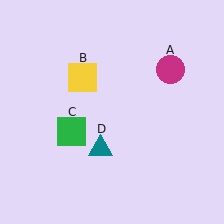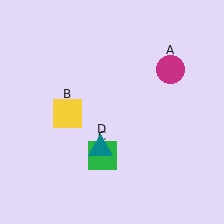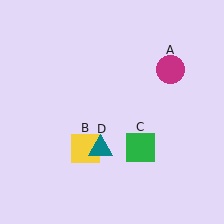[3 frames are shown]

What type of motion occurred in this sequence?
The yellow square (object B), green square (object C) rotated counterclockwise around the center of the scene.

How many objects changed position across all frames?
2 objects changed position: yellow square (object B), green square (object C).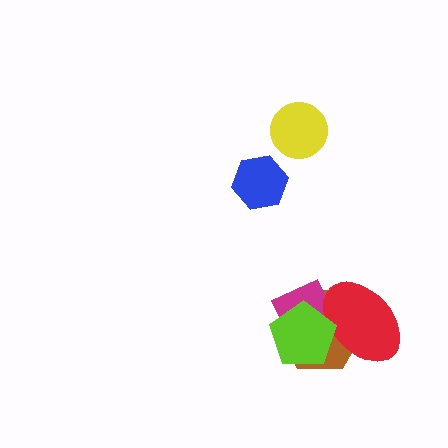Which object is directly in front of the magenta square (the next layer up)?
The red ellipse is directly in front of the magenta square.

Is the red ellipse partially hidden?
Yes, it is partially covered by another shape.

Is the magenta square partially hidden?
Yes, it is partially covered by another shape.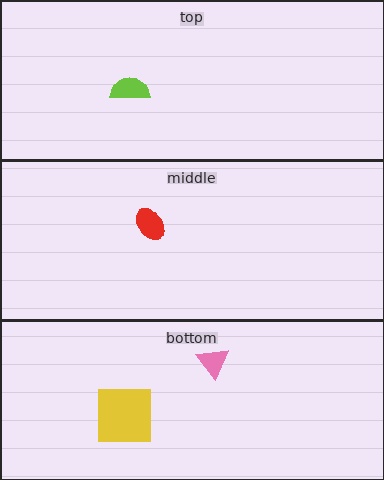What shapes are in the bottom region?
The yellow square, the pink triangle.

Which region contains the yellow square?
The bottom region.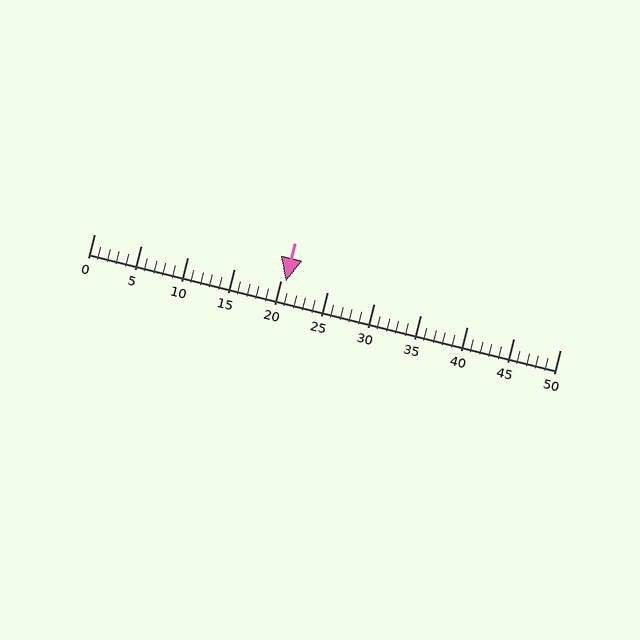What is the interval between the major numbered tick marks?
The major tick marks are spaced 5 units apart.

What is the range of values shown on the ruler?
The ruler shows values from 0 to 50.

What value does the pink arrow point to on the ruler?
The pink arrow points to approximately 21.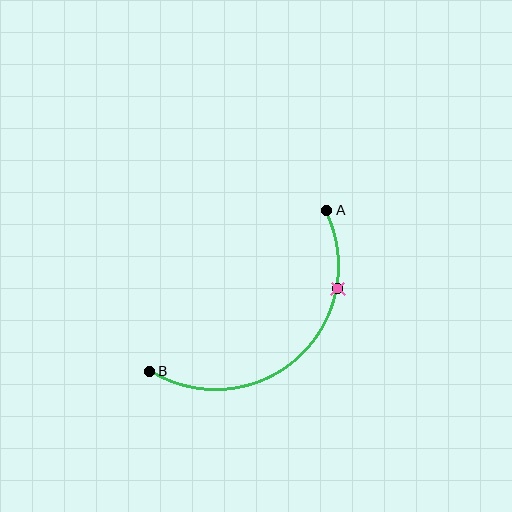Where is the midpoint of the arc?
The arc midpoint is the point on the curve farthest from the straight line joining A and B. It sits below and to the right of that line.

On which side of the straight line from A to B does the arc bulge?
The arc bulges below and to the right of the straight line connecting A and B.